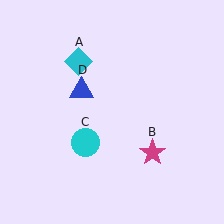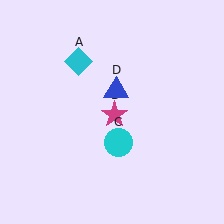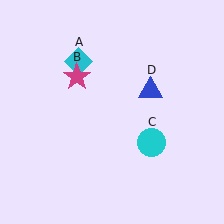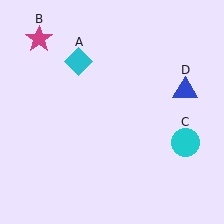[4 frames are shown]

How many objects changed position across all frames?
3 objects changed position: magenta star (object B), cyan circle (object C), blue triangle (object D).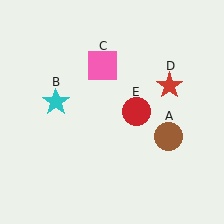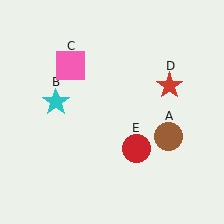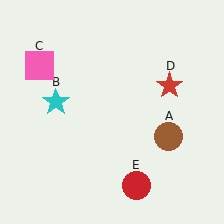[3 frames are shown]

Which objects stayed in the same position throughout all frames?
Brown circle (object A) and cyan star (object B) and red star (object D) remained stationary.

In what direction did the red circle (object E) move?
The red circle (object E) moved down.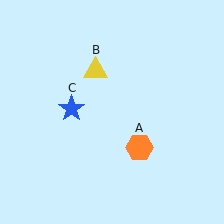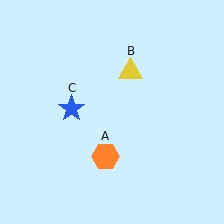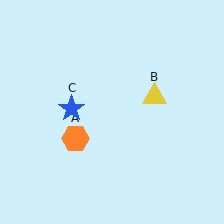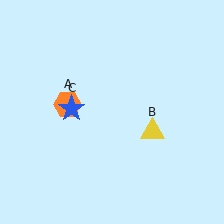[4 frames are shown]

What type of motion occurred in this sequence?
The orange hexagon (object A), yellow triangle (object B) rotated clockwise around the center of the scene.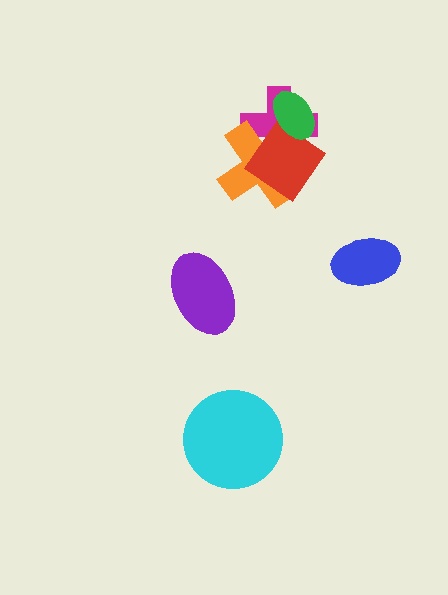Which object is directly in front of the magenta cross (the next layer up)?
The orange cross is directly in front of the magenta cross.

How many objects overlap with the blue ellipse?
0 objects overlap with the blue ellipse.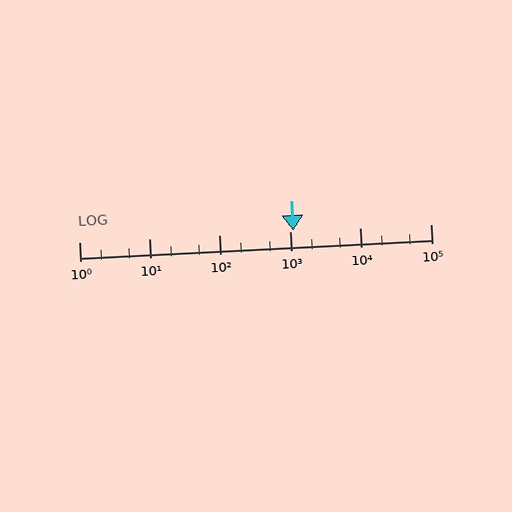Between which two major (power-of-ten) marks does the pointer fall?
The pointer is between 1000 and 10000.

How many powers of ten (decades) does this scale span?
The scale spans 5 decades, from 1 to 100000.